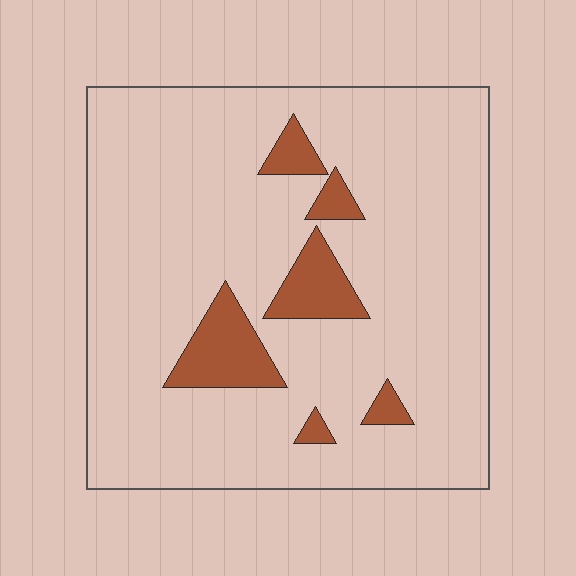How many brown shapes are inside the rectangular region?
6.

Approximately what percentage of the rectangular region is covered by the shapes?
Approximately 10%.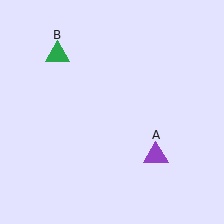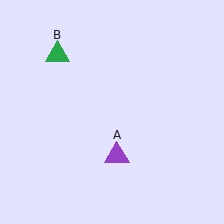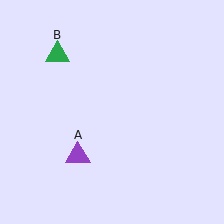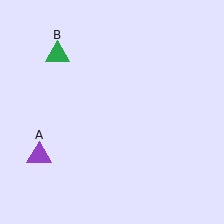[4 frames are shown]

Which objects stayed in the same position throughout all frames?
Green triangle (object B) remained stationary.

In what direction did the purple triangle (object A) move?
The purple triangle (object A) moved left.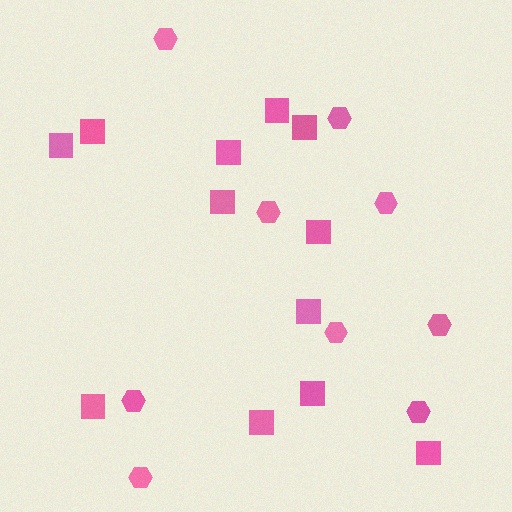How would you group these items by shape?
There are 2 groups: one group of hexagons (9) and one group of squares (12).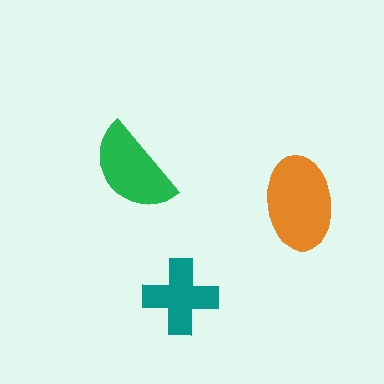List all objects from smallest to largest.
The teal cross, the green semicircle, the orange ellipse.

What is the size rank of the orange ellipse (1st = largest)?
1st.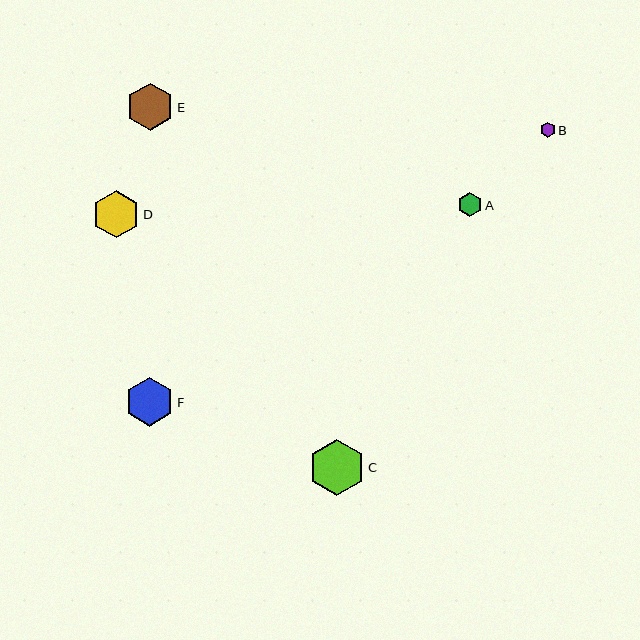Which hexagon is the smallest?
Hexagon B is the smallest with a size of approximately 15 pixels.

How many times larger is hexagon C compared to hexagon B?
Hexagon C is approximately 3.7 times the size of hexagon B.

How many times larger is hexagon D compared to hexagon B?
Hexagon D is approximately 3.1 times the size of hexagon B.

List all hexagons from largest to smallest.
From largest to smallest: C, F, D, E, A, B.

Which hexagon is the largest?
Hexagon C is the largest with a size of approximately 57 pixels.